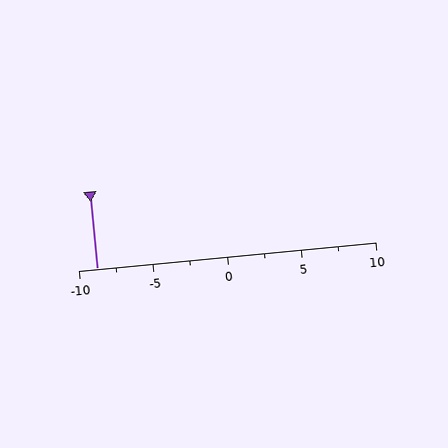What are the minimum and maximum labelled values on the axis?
The axis runs from -10 to 10.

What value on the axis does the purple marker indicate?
The marker indicates approximately -8.8.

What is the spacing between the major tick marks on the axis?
The major ticks are spaced 5 apart.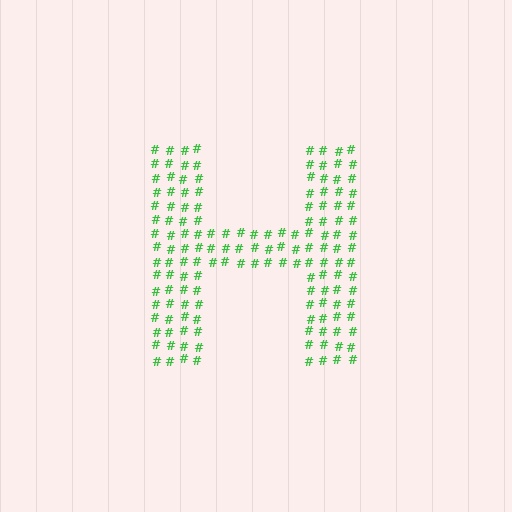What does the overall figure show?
The overall figure shows the letter H.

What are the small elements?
The small elements are hash symbols.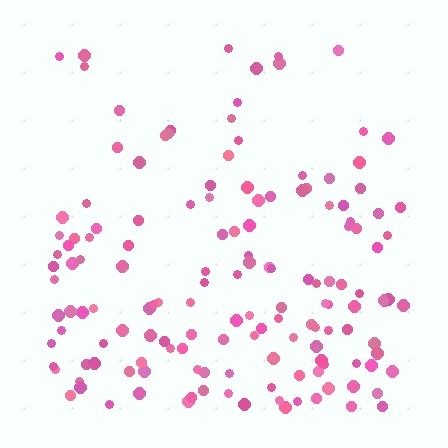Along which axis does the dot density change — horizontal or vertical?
Vertical.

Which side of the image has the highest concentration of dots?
The bottom.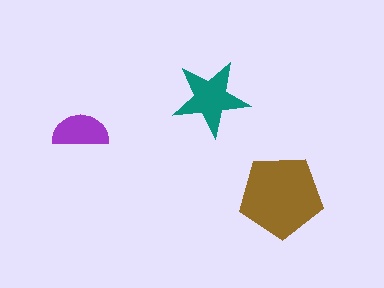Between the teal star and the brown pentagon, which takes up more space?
The brown pentagon.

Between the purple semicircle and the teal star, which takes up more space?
The teal star.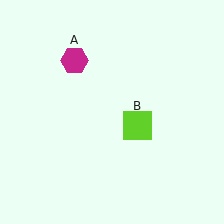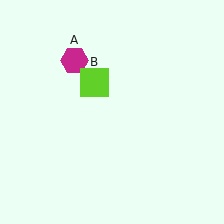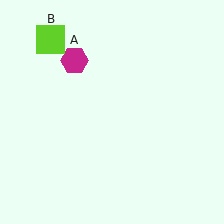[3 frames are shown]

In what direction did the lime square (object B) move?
The lime square (object B) moved up and to the left.